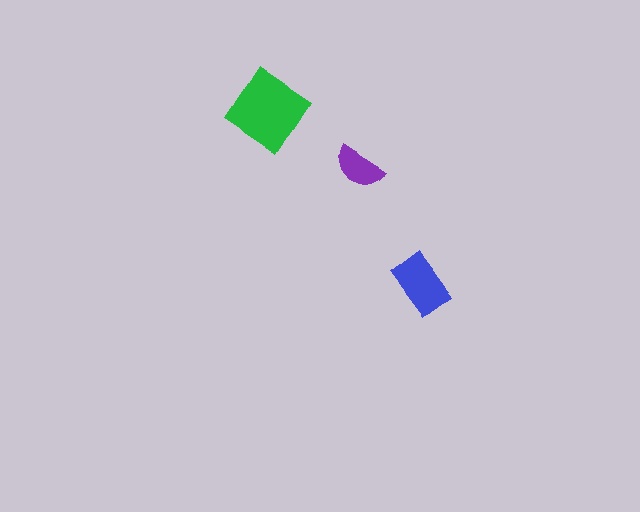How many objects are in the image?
There are 3 objects in the image.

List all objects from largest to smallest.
The green diamond, the blue rectangle, the purple semicircle.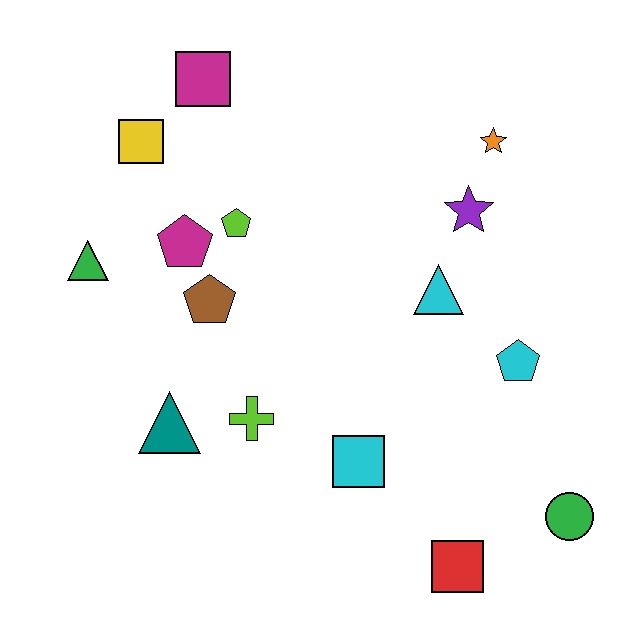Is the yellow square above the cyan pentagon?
Yes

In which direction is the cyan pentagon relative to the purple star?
The cyan pentagon is below the purple star.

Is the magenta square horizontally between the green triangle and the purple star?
Yes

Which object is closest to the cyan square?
The lime cross is closest to the cyan square.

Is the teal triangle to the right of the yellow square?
Yes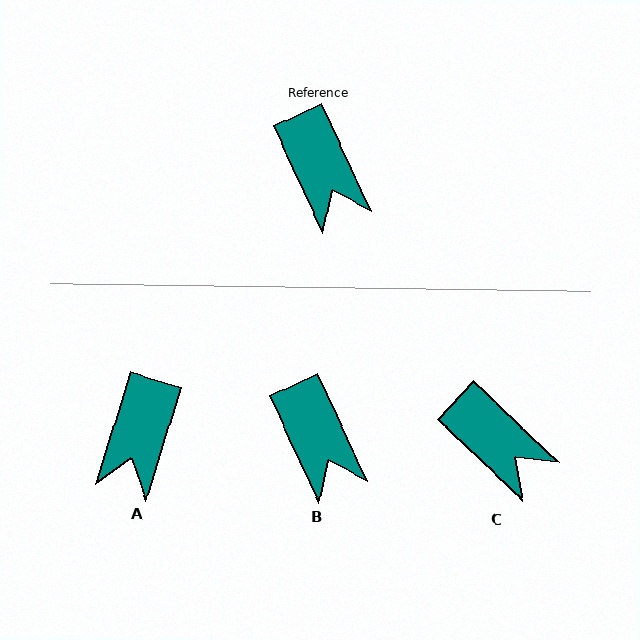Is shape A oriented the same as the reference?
No, it is off by about 42 degrees.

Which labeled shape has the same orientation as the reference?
B.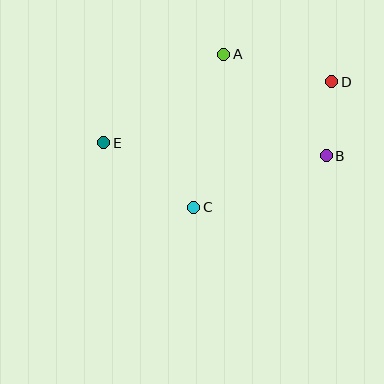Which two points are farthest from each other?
Points D and E are farthest from each other.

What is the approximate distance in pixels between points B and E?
The distance between B and E is approximately 223 pixels.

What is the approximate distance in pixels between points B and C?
The distance between B and C is approximately 142 pixels.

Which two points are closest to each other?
Points B and D are closest to each other.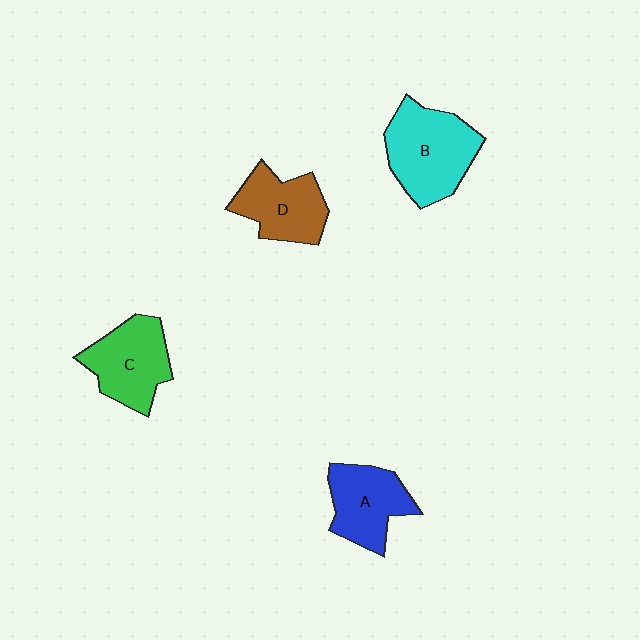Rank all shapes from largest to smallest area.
From largest to smallest: B (cyan), C (green), A (blue), D (brown).